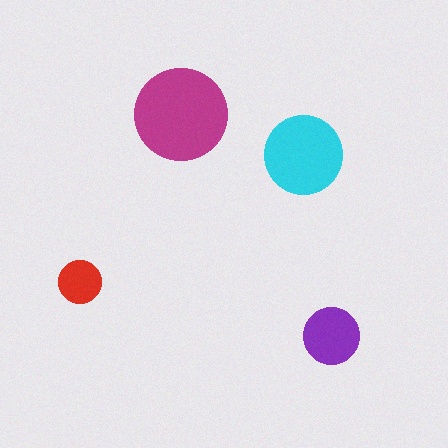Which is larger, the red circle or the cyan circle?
The cyan one.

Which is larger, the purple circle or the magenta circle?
The magenta one.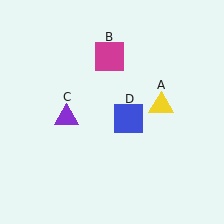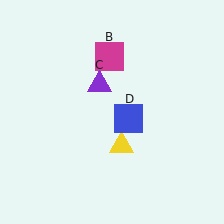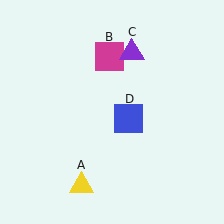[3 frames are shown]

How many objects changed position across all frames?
2 objects changed position: yellow triangle (object A), purple triangle (object C).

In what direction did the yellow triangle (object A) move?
The yellow triangle (object A) moved down and to the left.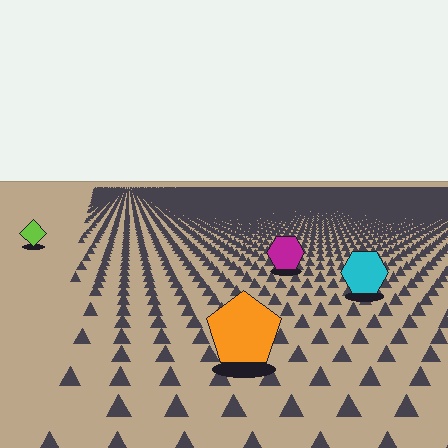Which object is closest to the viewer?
The orange pentagon is closest. The texture marks near it are larger and more spread out.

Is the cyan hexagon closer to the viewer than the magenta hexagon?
Yes. The cyan hexagon is closer — you can tell from the texture gradient: the ground texture is coarser near it.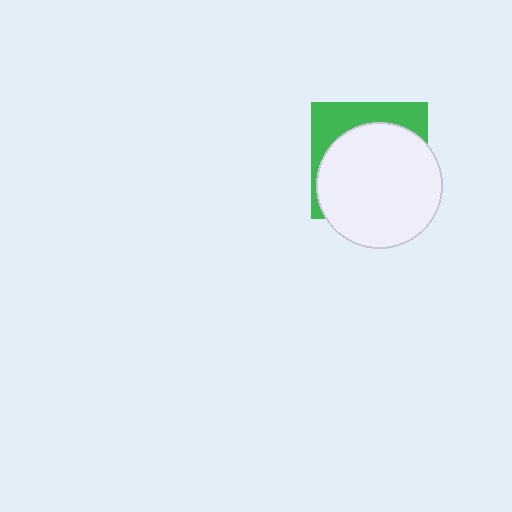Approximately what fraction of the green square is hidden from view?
Roughly 70% of the green square is hidden behind the white circle.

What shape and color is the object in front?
The object in front is a white circle.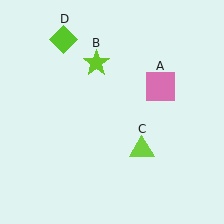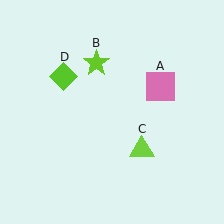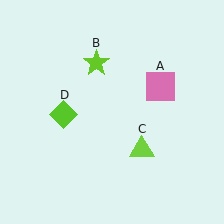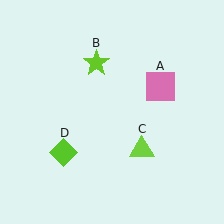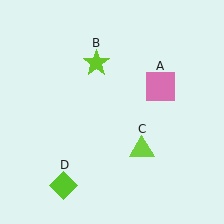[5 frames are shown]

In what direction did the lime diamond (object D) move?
The lime diamond (object D) moved down.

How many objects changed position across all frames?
1 object changed position: lime diamond (object D).